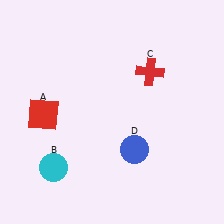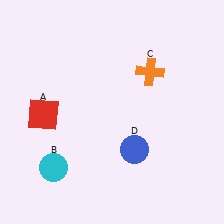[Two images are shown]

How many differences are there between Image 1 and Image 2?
There is 1 difference between the two images.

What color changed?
The cross (C) changed from red in Image 1 to orange in Image 2.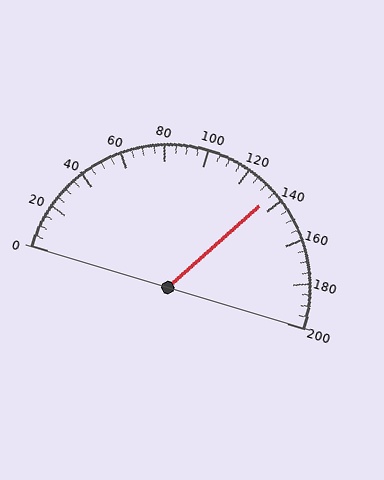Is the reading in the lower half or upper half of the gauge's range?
The reading is in the upper half of the range (0 to 200).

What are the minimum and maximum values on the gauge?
The gauge ranges from 0 to 200.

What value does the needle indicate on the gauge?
The needle indicates approximately 135.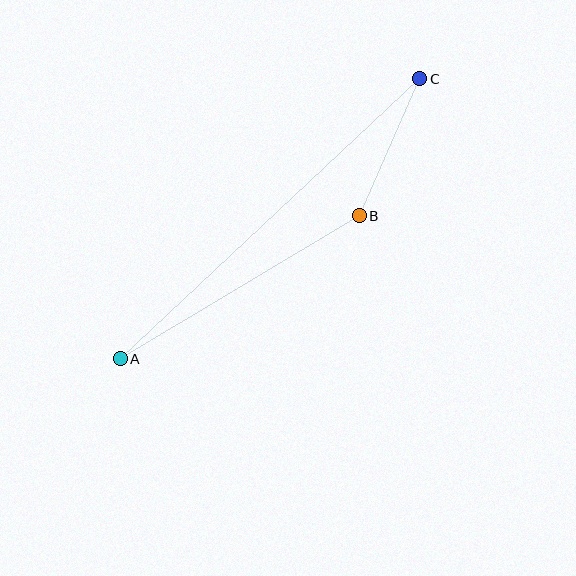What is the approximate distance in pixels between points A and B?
The distance between A and B is approximately 278 pixels.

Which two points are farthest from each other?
Points A and C are farthest from each other.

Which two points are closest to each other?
Points B and C are closest to each other.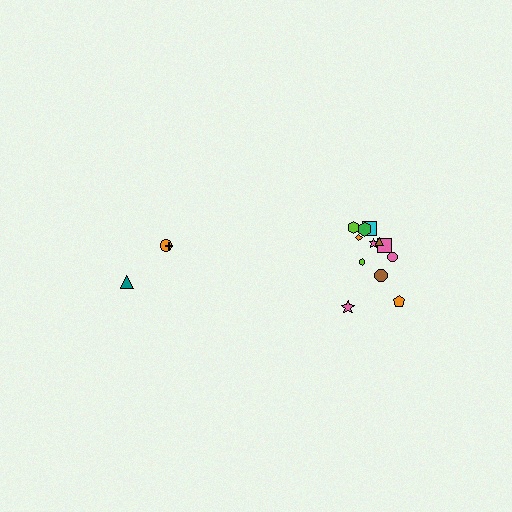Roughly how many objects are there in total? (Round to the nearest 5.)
Roughly 15 objects in total.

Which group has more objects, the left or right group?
The right group.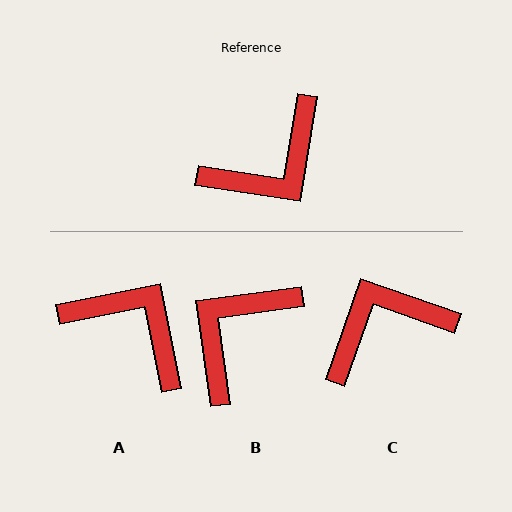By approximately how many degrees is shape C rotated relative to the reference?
Approximately 170 degrees counter-clockwise.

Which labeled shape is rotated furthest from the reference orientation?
C, about 170 degrees away.